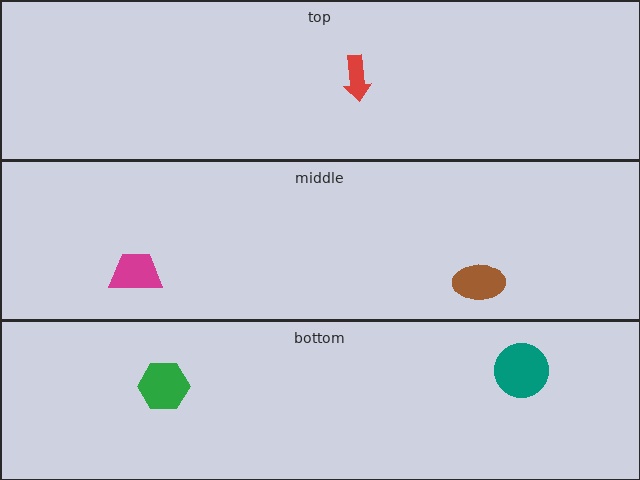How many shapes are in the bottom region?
2.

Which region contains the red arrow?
The top region.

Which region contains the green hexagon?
The bottom region.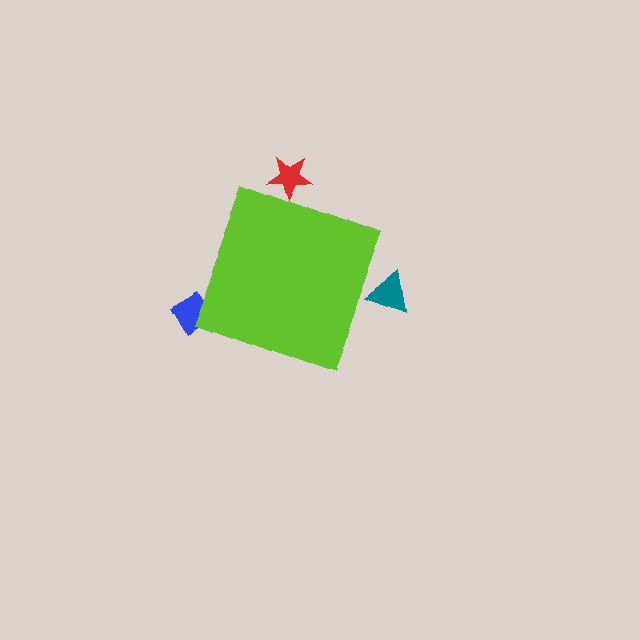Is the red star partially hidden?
Yes, the red star is partially hidden behind the lime diamond.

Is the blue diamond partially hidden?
Yes, the blue diamond is partially hidden behind the lime diamond.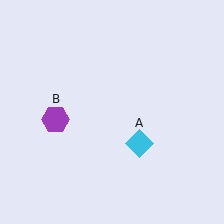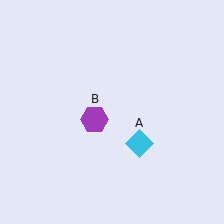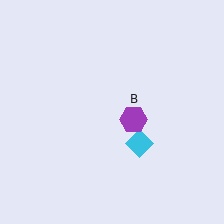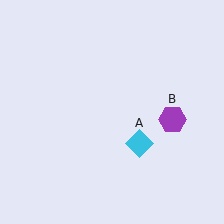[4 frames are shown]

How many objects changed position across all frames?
1 object changed position: purple hexagon (object B).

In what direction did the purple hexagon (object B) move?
The purple hexagon (object B) moved right.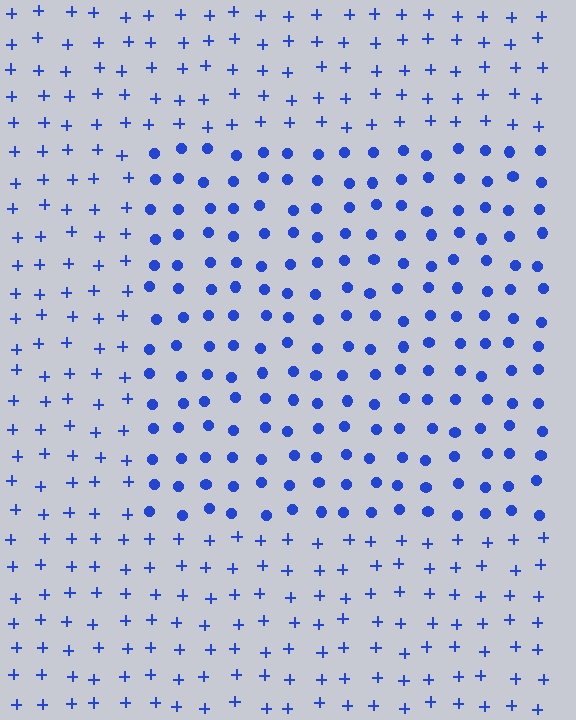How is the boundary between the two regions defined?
The boundary is defined by a change in element shape: circles inside vs. plus signs outside. All elements share the same color and spacing.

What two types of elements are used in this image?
The image uses circles inside the rectangle region and plus signs outside it.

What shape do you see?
I see a rectangle.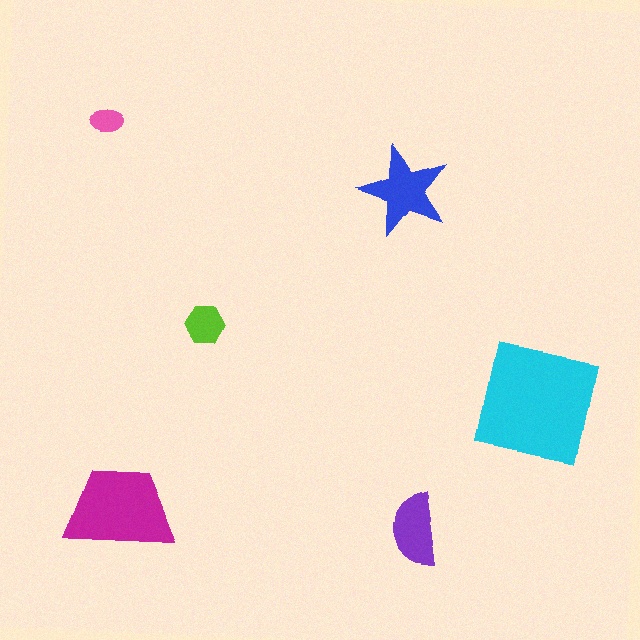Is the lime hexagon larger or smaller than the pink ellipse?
Larger.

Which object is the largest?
The cyan square.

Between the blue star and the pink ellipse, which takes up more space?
The blue star.